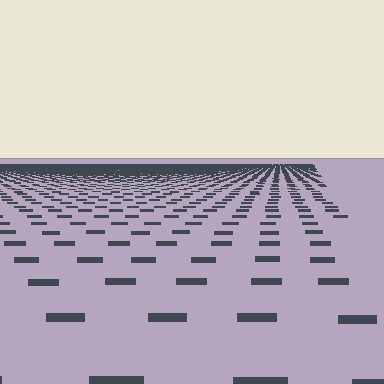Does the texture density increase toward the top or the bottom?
Density increases toward the top.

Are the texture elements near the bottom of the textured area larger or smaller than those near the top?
Larger. Near the bottom, elements are closer to the viewer and appear at a bigger on-screen size.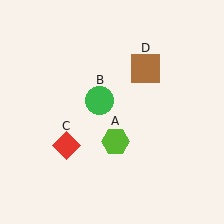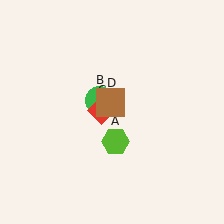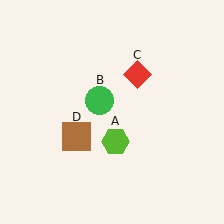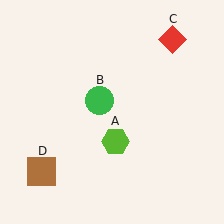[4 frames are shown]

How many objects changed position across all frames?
2 objects changed position: red diamond (object C), brown square (object D).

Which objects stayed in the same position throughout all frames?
Lime hexagon (object A) and green circle (object B) remained stationary.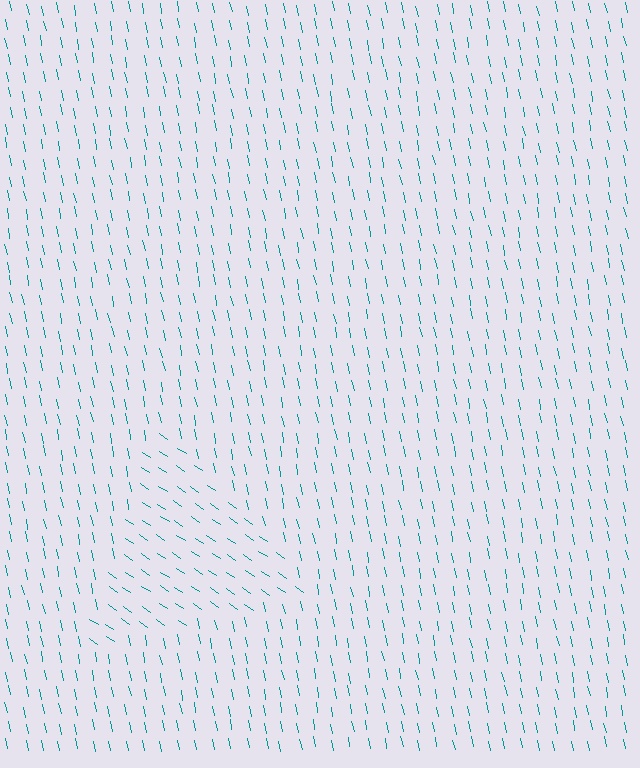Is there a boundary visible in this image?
Yes, there is a texture boundary formed by a change in line orientation.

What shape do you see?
I see a triangle.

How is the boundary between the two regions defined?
The boundary is defined purely by a change in line orientation (approximately 45 degrees difference). All lines are the same color and thickness.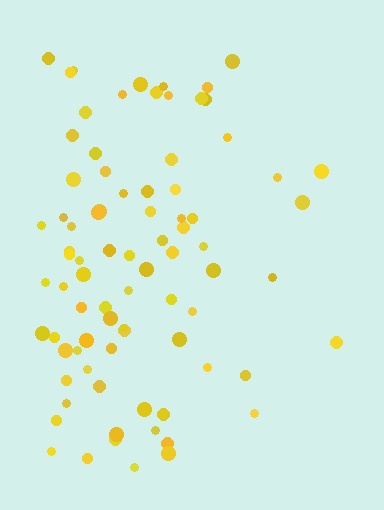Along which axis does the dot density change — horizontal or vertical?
Horizontal.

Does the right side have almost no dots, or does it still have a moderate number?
Still a moderate number, just noticeably fewer than the left.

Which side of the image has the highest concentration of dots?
The left.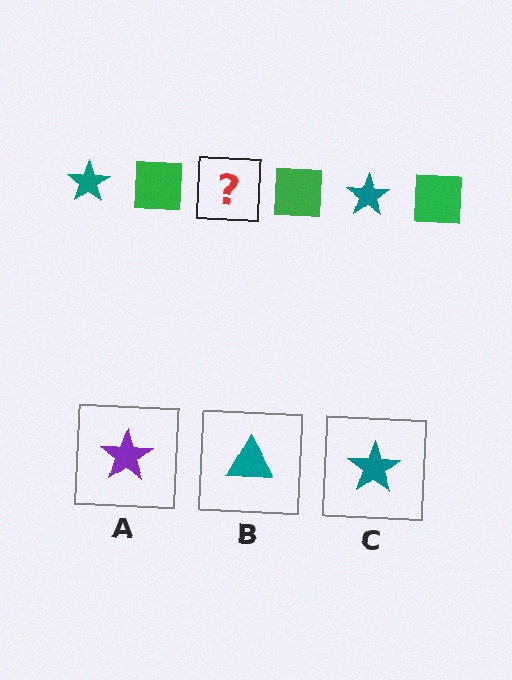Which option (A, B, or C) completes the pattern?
C.